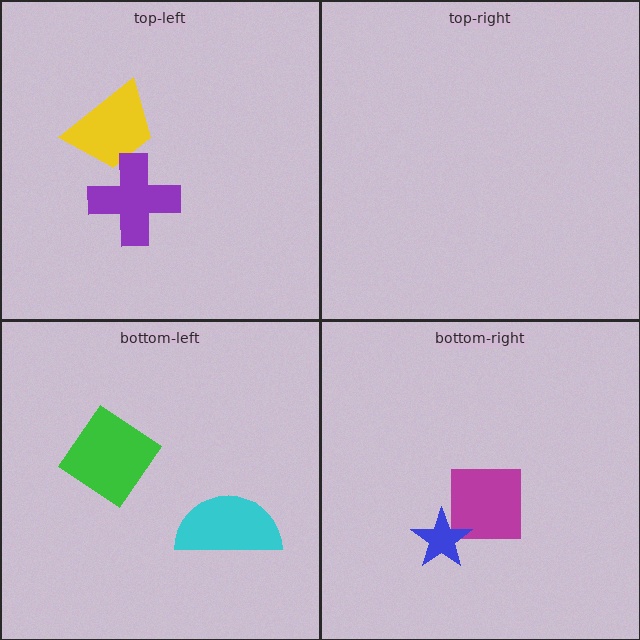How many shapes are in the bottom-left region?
2.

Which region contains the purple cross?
The top-left region.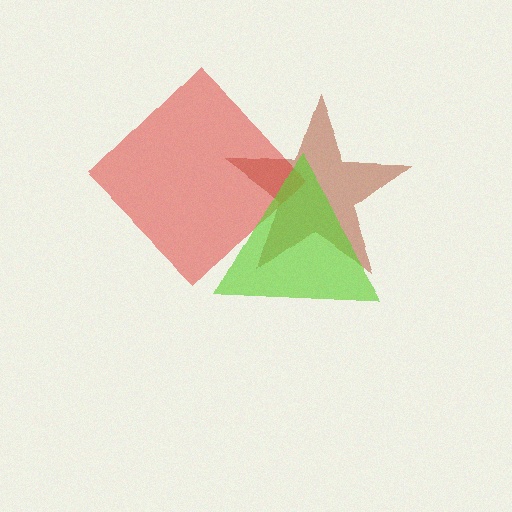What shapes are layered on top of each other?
The layered shapes are: a brown star, a red diamond, a lime triangle.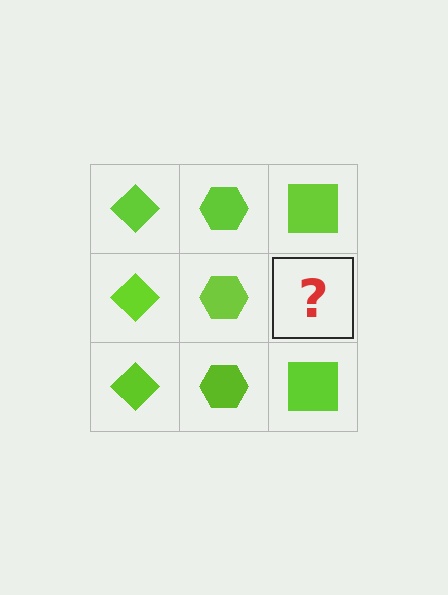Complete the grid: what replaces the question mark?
The question mark should be replaced with a lime square.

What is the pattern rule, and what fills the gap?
The rule is that each column has a consistent shape. The gap should be filled with a lime square.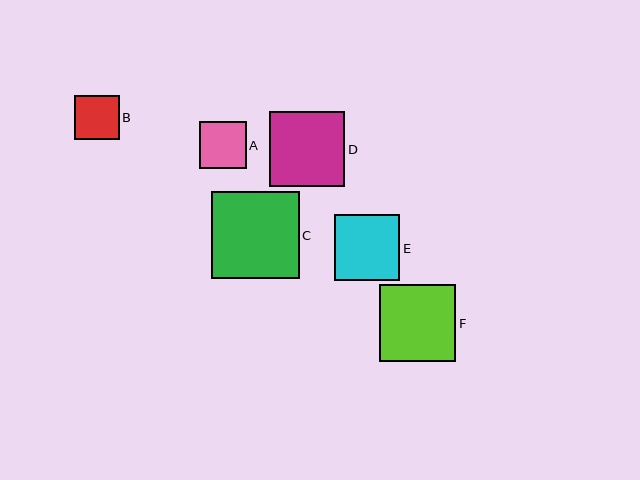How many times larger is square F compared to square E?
Square F is approximately 1.2 times the size of square E.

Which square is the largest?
Square C is the largest with a size of approximately 87 pixels.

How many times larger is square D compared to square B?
Square D is approximately 1.7 times the size of square B.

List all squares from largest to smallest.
From largest to smallest: C, F, D, E, A, B.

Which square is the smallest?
Square B is the smallest with a size of approximately 44 pixels.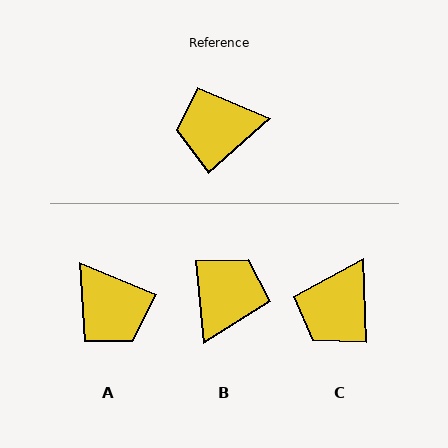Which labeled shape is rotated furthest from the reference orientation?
B, about 126 degrees away.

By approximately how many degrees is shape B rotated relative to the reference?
Approximately 126 degrees clockwise.